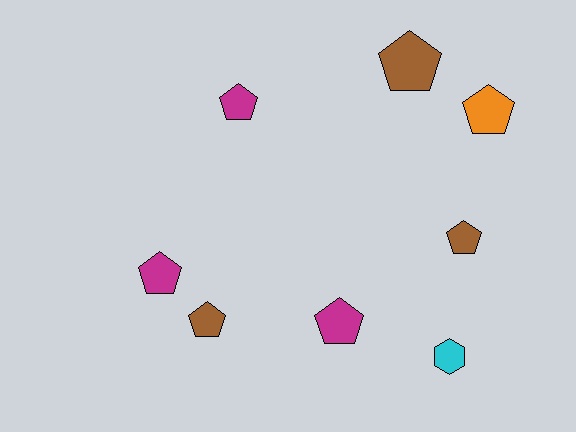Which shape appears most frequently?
Pentagon, with 7 objects.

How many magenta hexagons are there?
There are no magenta hexagons.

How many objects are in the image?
There are 8 objects.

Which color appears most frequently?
Magenta, with 3 objects.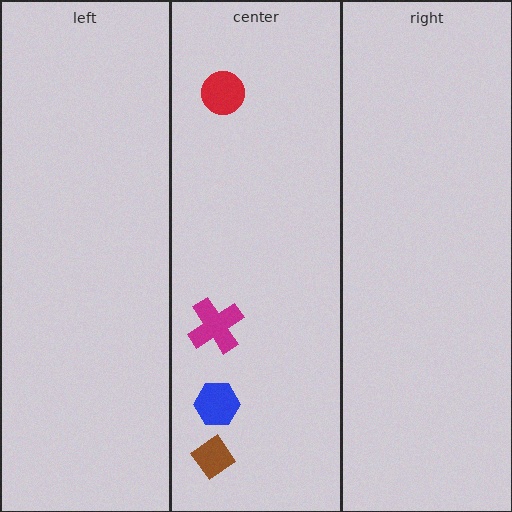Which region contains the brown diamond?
The center region.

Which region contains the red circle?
The center region.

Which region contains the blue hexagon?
The center region.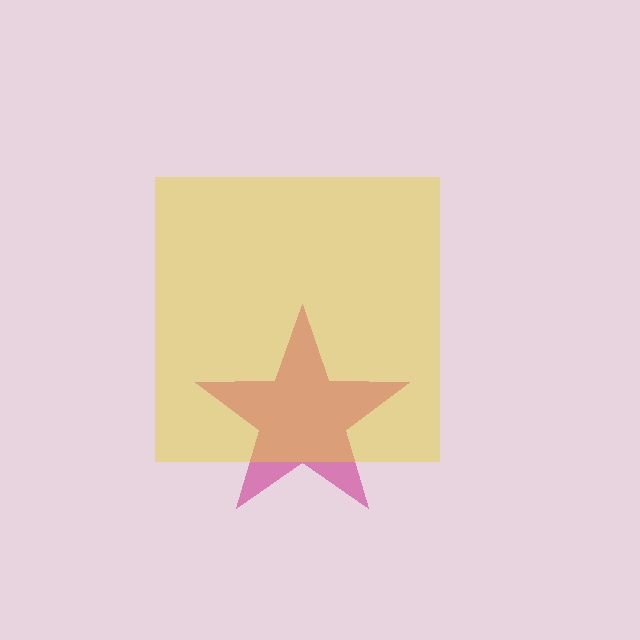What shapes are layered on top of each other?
The layered shapes are: a magenta star, a yellow square.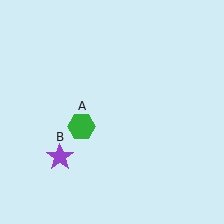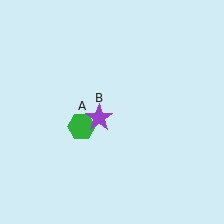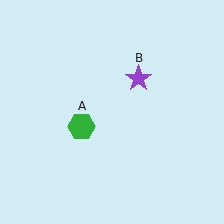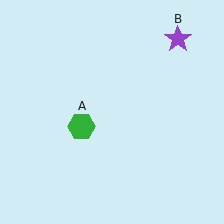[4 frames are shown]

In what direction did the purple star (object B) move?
The purple star (object B) moved up and to the right.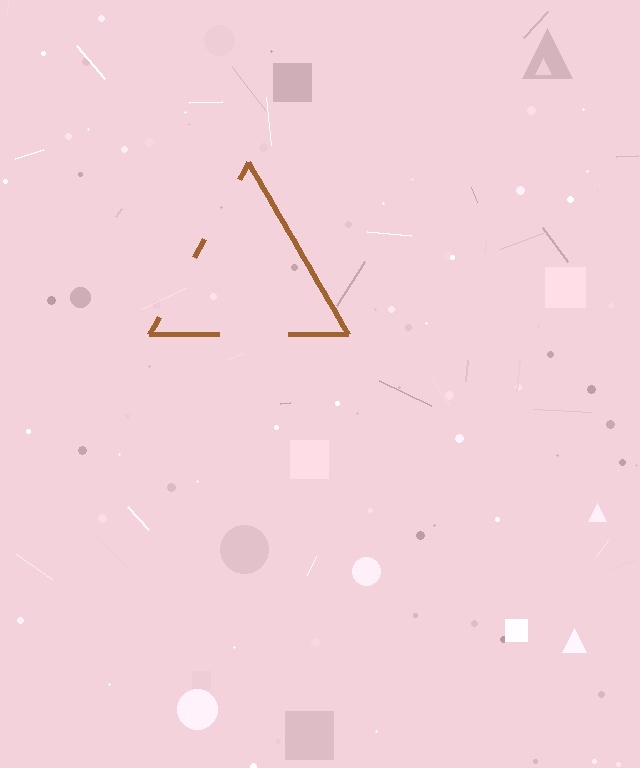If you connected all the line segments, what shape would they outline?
They would outline a triangle.